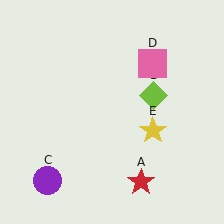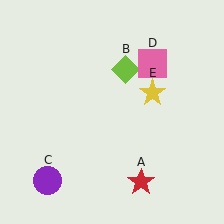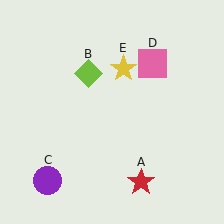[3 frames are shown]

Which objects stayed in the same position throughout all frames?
Red star (object A) and purple circle (object C) and pink square (object D) remained stationary.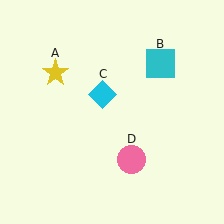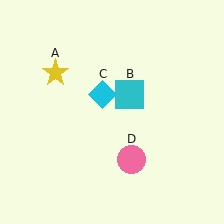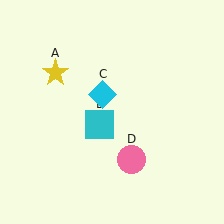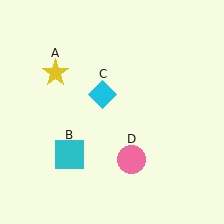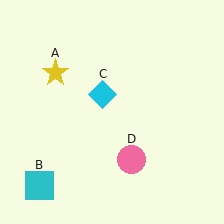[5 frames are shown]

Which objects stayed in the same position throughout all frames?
Yellow star (object A) and cyan diamond (object C) and pink circle (object D) remained stationary.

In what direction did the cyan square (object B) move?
The cyan square (object B) moved down and to the left.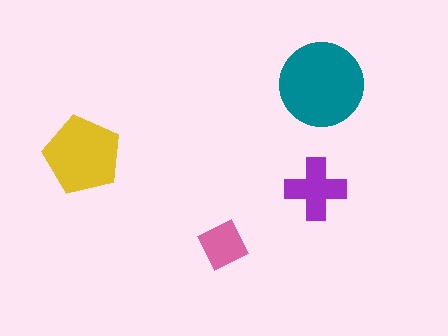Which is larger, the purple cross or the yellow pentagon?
The yellow pentagon.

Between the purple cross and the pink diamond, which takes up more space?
The purple cross.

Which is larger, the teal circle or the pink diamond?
The teal circle.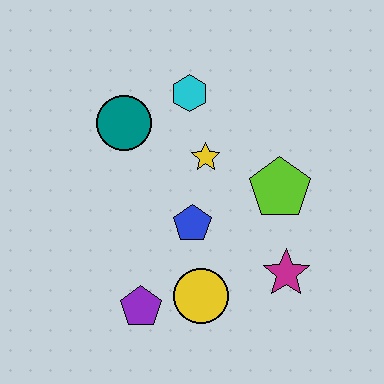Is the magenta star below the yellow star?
Yes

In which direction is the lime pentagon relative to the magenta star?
The lime pentagon is above the magenta star.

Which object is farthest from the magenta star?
The teal circle is farthest from the magenta star.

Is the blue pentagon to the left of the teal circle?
No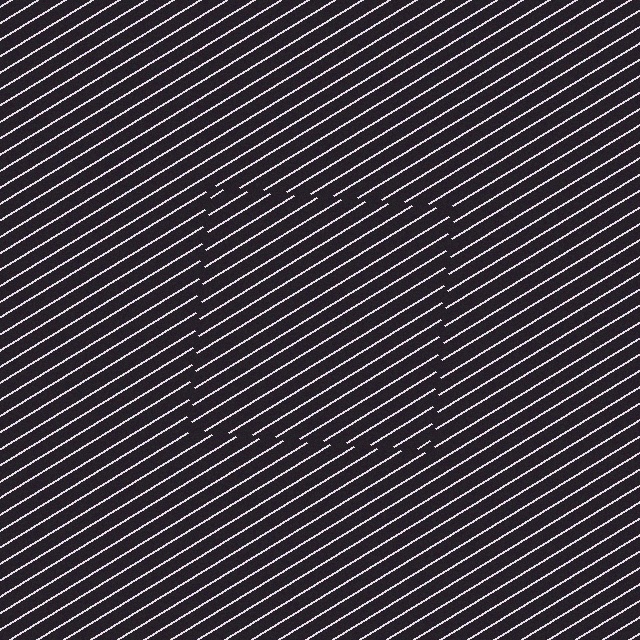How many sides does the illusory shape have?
4 sides — the line-ends trace a square.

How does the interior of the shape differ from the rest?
The interior of the shape contains the same grating, shifted by half a period — the contour is defined by the phase discontinuity where line-ends from the inner and outer gratings abut.